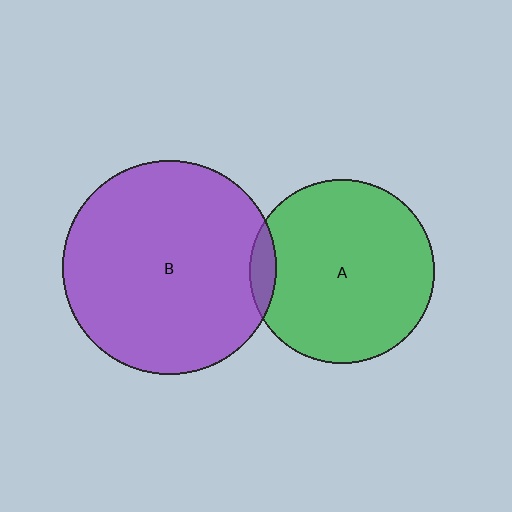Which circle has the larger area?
Circle B (purple).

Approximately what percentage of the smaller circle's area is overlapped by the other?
Approximately 5%.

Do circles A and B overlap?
Yes.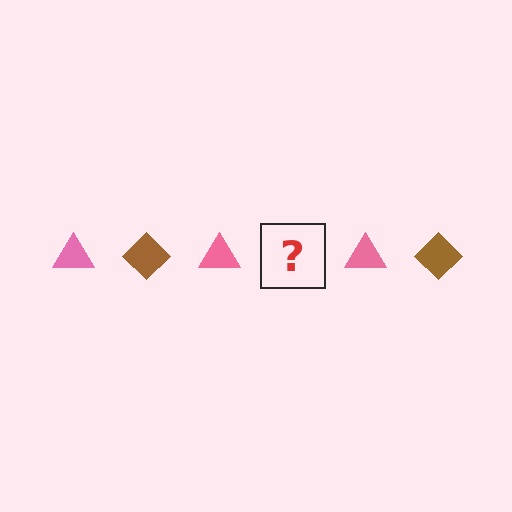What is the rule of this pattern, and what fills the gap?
The rule is that the pattern alternates between pink triangle and brown diamond. The gap should be filled with a brown diamond.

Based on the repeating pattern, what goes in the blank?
The blank should be a brown diamond.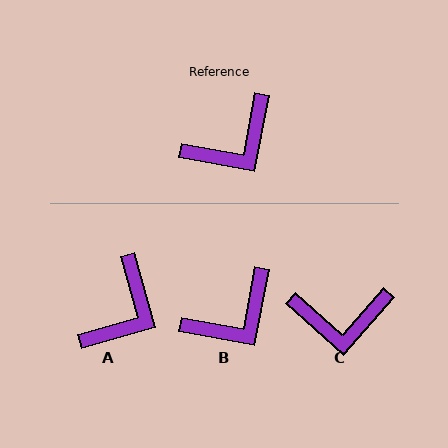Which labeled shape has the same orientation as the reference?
B.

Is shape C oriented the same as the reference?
No, it is off by about 31 degrees.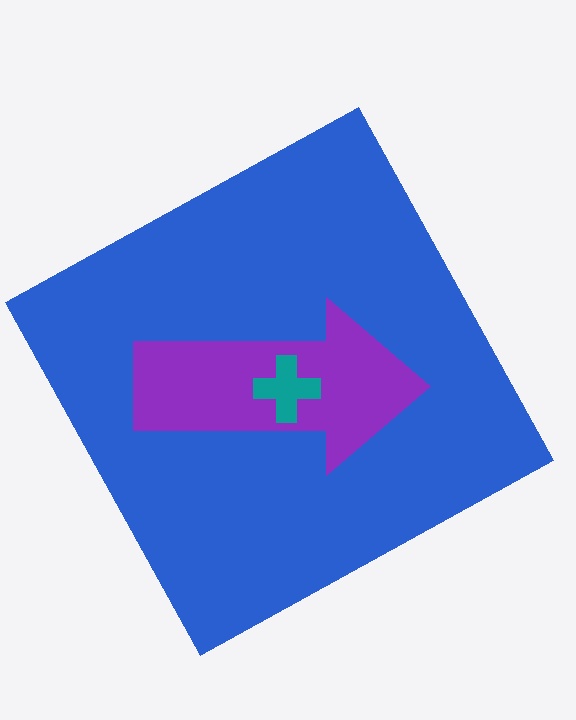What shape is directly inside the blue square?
The purple arrow.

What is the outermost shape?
The blue square.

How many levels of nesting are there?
3.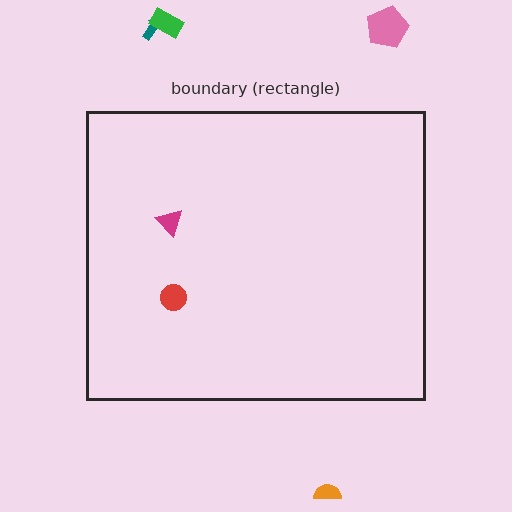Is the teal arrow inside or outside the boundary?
Outside.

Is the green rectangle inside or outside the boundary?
Outside.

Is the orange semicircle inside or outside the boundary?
Outside.